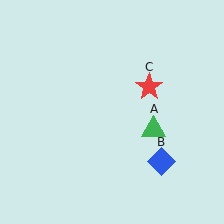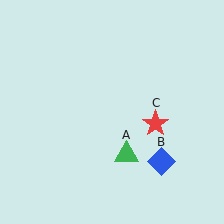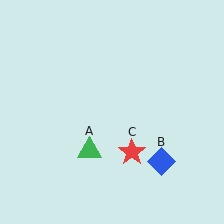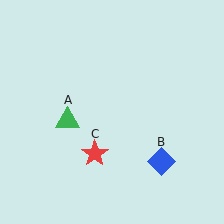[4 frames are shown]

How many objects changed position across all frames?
2 objects changed position: green triangle (object A), red star (object C).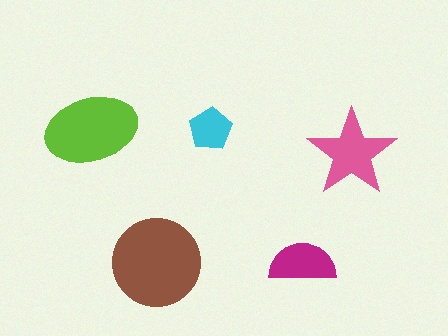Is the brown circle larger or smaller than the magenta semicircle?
Larger.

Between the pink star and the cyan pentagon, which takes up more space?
The pink star.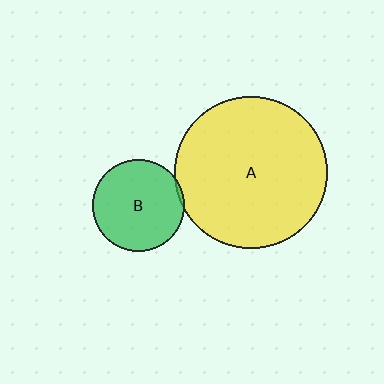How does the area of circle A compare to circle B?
Approximately 2.8 times.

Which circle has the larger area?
Circle A (yellow).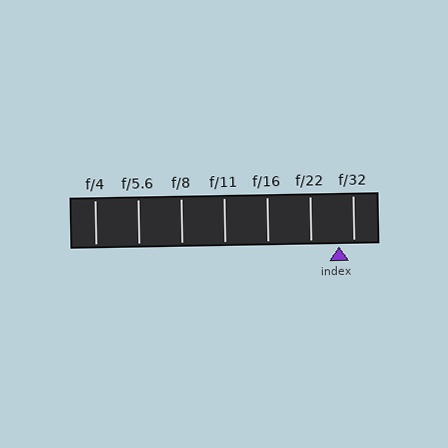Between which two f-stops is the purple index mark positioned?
The index mark is between f/22 and f/32.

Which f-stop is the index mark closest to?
The index mark is closest to f/32.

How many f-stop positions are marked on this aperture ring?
There are 7 f-stop positions marked.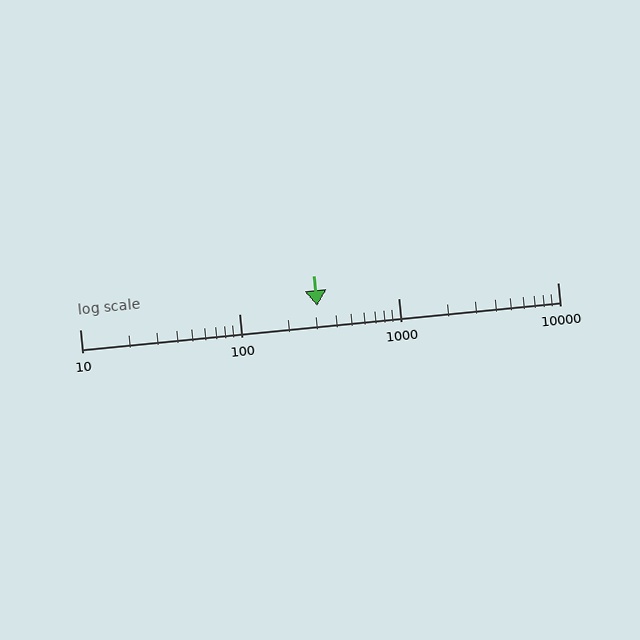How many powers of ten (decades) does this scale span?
The scale spans 3 decades, from 10 to 10000.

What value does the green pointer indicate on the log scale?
The pointer indicates approximately 310.